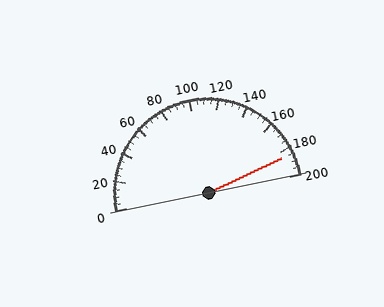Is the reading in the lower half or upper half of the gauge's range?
The reading is in the upper half of the range (0 to 200).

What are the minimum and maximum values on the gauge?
The gauge ranges from 0 to 200.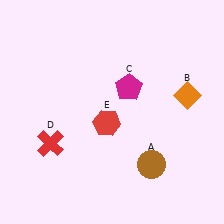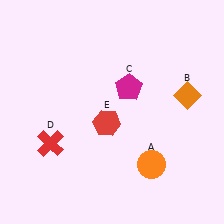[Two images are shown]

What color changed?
The circle (A) changed from brown in Image 1 to orange in Image 2.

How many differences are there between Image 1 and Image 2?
There is 1 difference between the two images.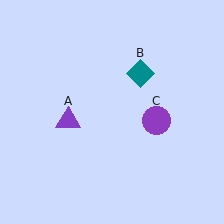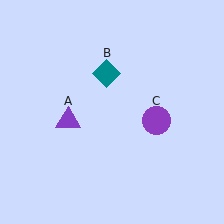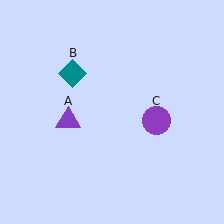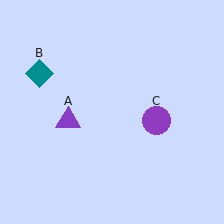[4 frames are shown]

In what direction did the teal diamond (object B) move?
The teal diamond (object B) moved left.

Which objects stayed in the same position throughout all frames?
Purple triangle (object A) and purple circle (object C) remained stationary.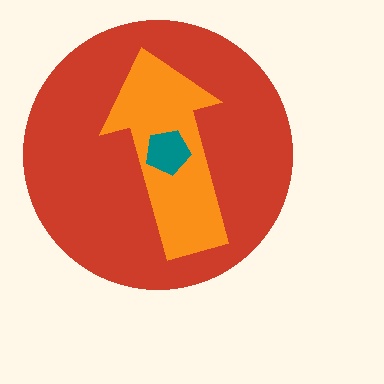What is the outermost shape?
The red circle.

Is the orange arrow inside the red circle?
Yes.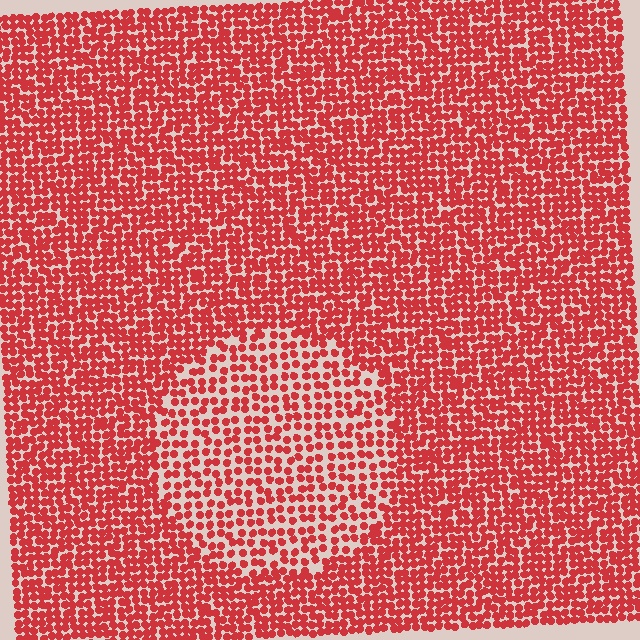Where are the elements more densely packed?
The elements are more densely packed outside the circle boundary.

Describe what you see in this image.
The image contains small red elements arranged at two different densities. A circle-shaped region is visible where the elements are less densely packed than the surrounding area.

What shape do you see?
I see a circle.